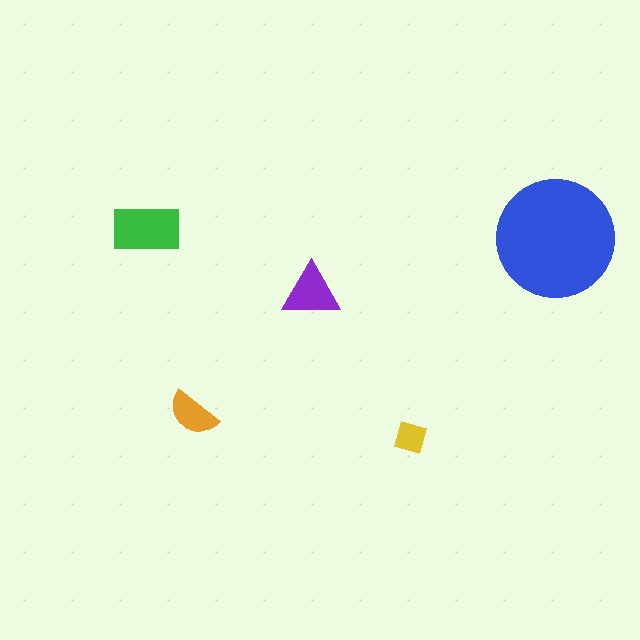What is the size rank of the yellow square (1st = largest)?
5th.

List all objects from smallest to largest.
The yellow square, the orange semicircle, the purple triangle, the green rectangle, the blue circle.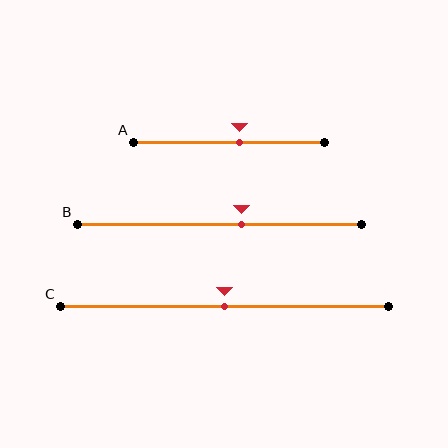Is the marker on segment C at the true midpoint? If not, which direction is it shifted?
Yes, the marker on segment C is at the true midpoint.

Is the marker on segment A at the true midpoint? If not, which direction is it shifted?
No, the marker on segment A is shifted to the right by about 5% of the segment length.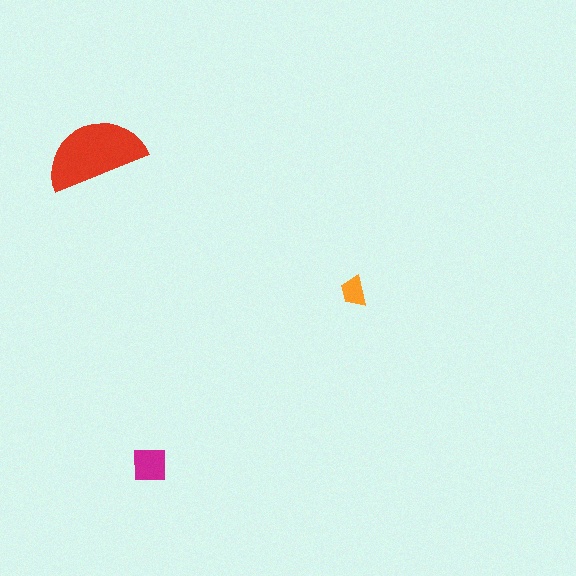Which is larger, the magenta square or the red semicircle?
The red semicircle.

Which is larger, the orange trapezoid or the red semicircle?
The red semicircle.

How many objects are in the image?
There are 3 objects in the image.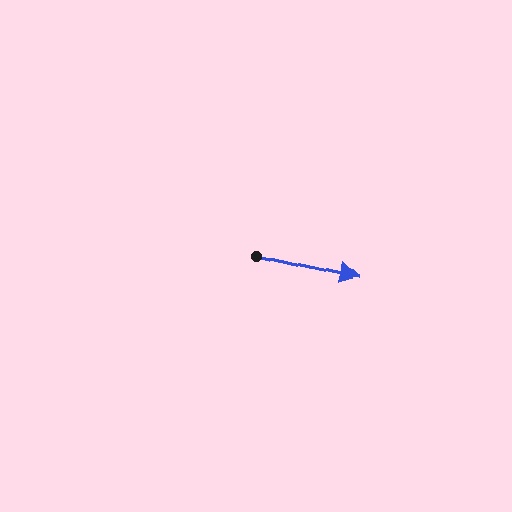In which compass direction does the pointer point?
East.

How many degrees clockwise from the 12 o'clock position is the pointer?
Approximately 103 degrees.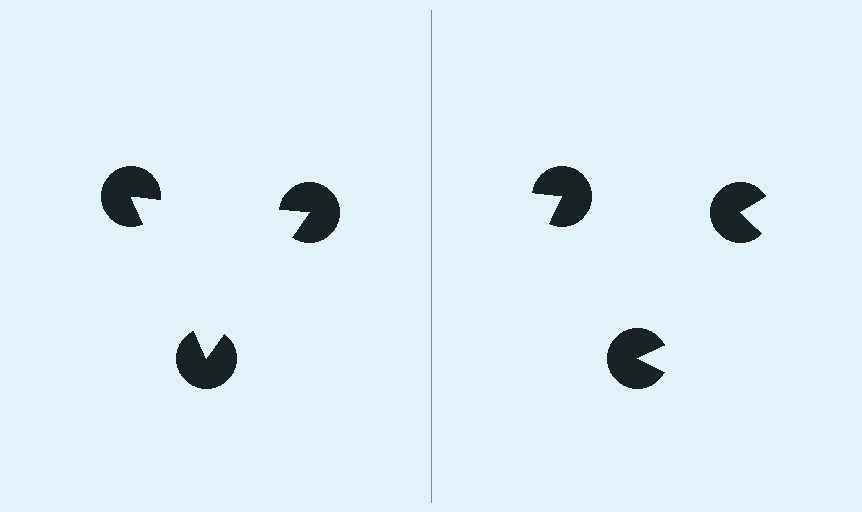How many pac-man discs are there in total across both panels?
6 — 3 on each side.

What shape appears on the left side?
An illusory triangle.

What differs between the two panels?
The pac-man discs are positioned identically on both sides; only the wedge orientations differ. On the left they align to a triangle; on the right they are misaligned.